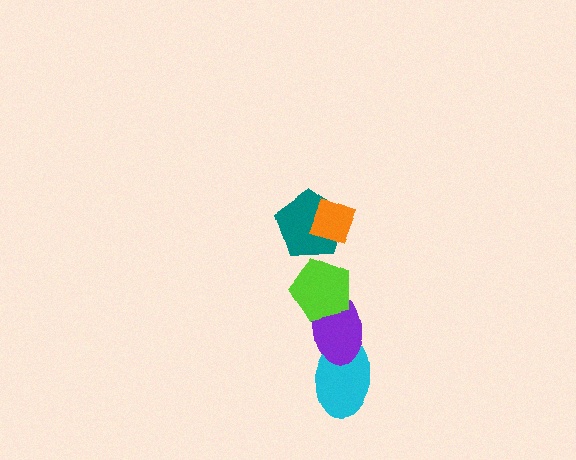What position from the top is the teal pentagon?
The teal pentagon is 2nd from the top.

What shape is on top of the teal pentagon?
The orange diamond is on top of the teal pentagon.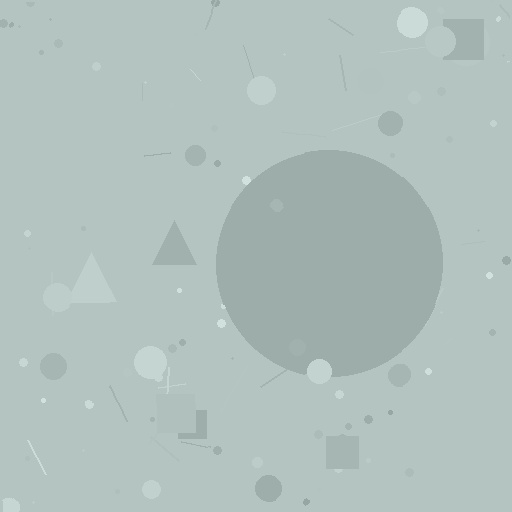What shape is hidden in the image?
A circle is hidden in the image.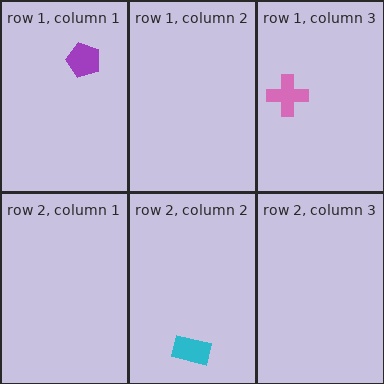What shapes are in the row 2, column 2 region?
The cyan rectangle.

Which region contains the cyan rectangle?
The row 2, column 2 region.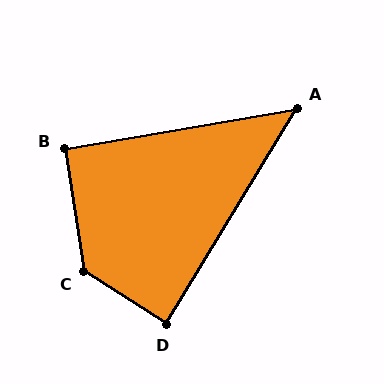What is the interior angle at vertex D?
Approximately 89 degrees (approximately right).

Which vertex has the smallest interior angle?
A, at approximately 49 degrees.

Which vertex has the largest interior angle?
C, at approximately 131 degrees.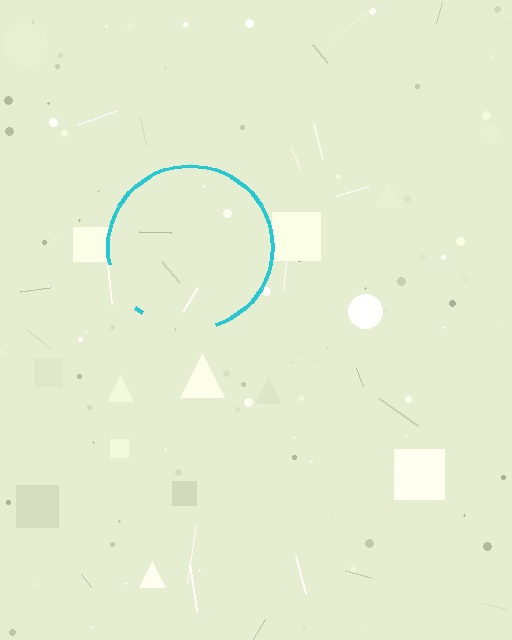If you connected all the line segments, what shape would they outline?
They would outline a circle.